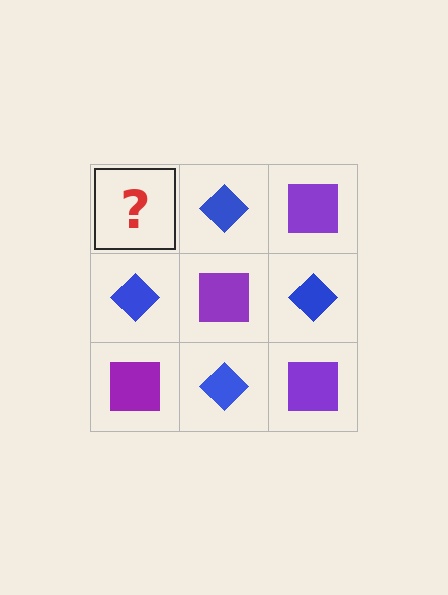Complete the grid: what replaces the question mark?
The question mark should be replaced with a purple square.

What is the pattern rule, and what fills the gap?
The rule is that it alternates purple square and blue diamond in a checkerboard pattern. The gap should be filled with a purple square.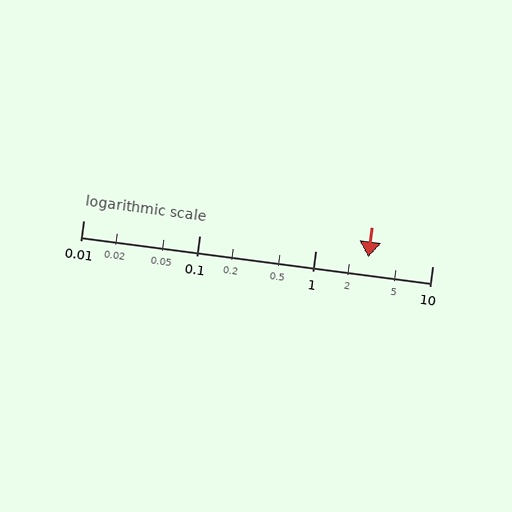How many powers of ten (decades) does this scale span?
The scale spans 3 decades, from 0.01 to 10.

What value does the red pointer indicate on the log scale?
The pointer indicates approximately 2.8.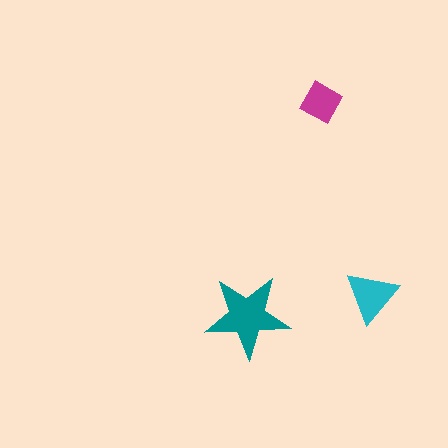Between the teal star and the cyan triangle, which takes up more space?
The teal star.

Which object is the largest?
The teal star.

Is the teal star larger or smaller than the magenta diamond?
Larger.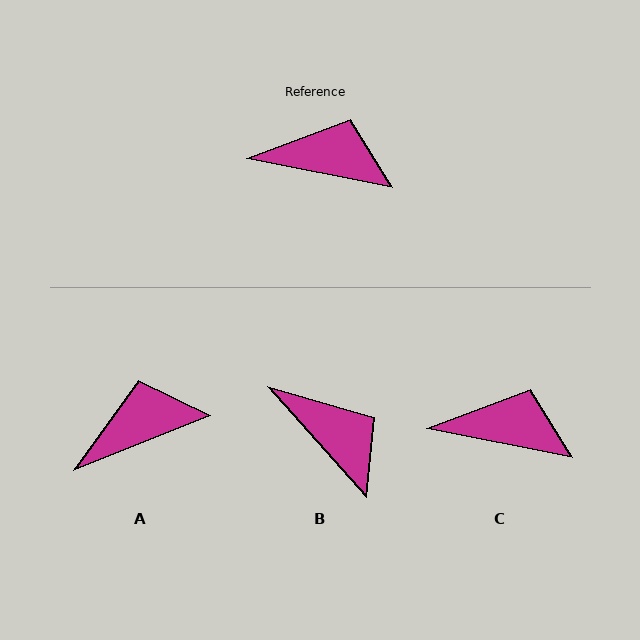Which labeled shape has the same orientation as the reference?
C.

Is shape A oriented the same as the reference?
No, it is off by about 33 degrees.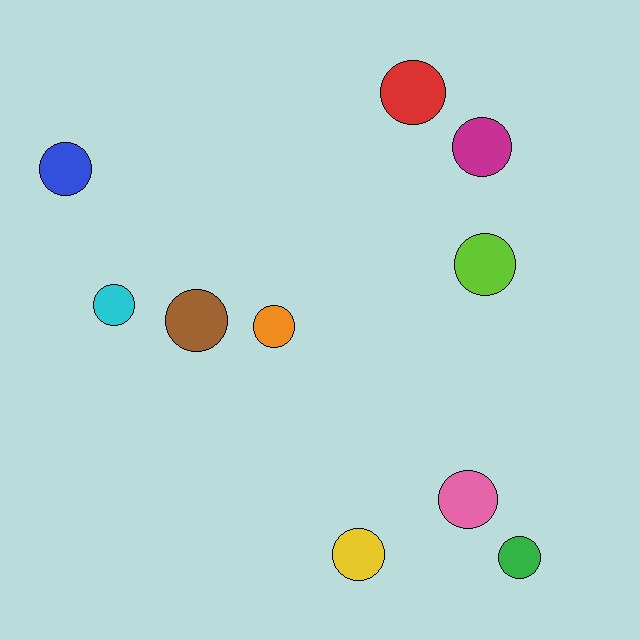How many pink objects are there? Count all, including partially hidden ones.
There is 1 pink object.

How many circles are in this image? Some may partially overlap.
There are 10 circles.